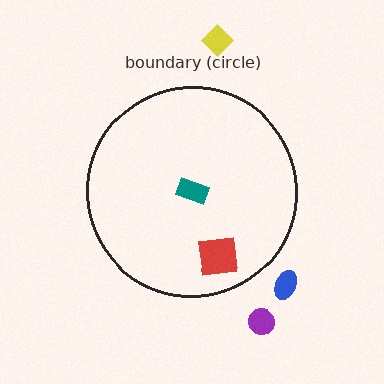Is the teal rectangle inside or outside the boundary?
Inside.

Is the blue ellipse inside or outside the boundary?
Outside.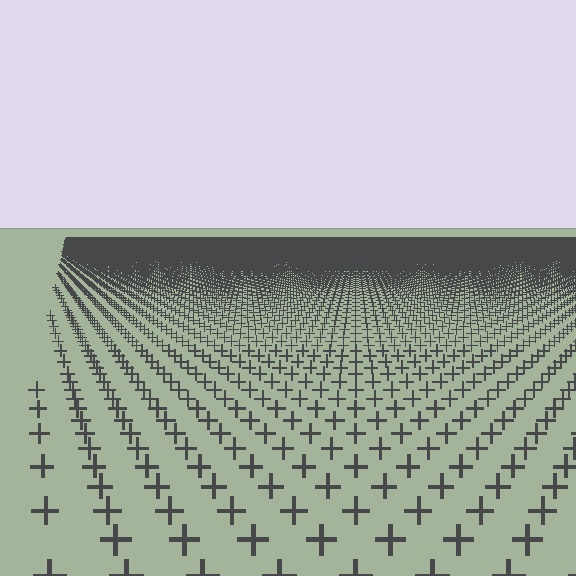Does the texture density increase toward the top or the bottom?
Density increases toward the top.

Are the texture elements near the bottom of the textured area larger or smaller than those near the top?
Larger. Near the bottom, elements are closer to the viewer and appear at a bigger on-screen size.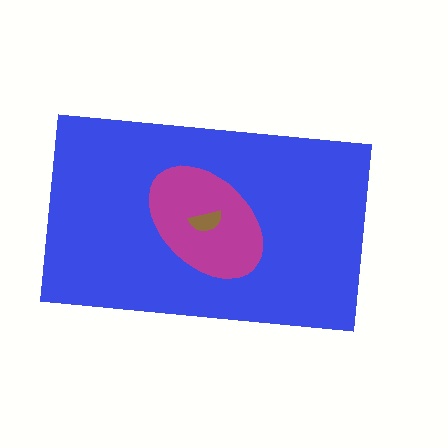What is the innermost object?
The brown semicircle.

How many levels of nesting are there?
3.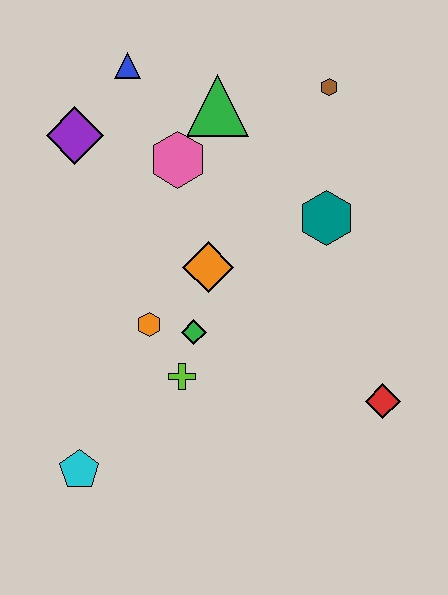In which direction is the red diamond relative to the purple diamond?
The red diamond is to the right of the purple diamond.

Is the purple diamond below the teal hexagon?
No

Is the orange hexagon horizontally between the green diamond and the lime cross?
No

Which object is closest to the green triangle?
The pink hexagon is closest to the green triangle.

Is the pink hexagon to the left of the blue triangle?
No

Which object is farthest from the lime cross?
The brown hexagon is farthest from the lime cross.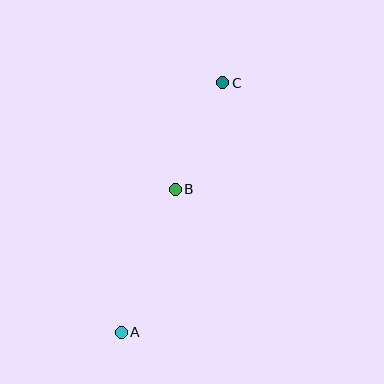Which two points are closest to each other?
Points B and C are closest to each other.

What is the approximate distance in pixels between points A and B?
The distance between A and B is approximately 153 pixels.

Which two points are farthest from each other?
Points A and C are farthest from each other.